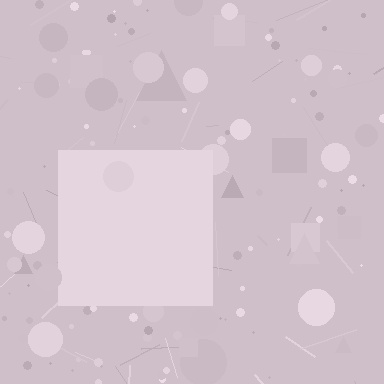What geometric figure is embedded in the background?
A square is embedded in the background.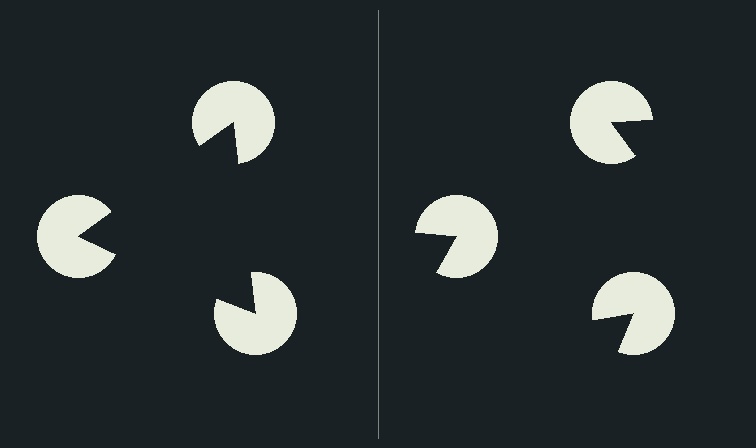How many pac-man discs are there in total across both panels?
6 — 3 on each side.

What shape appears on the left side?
An illusory triangle.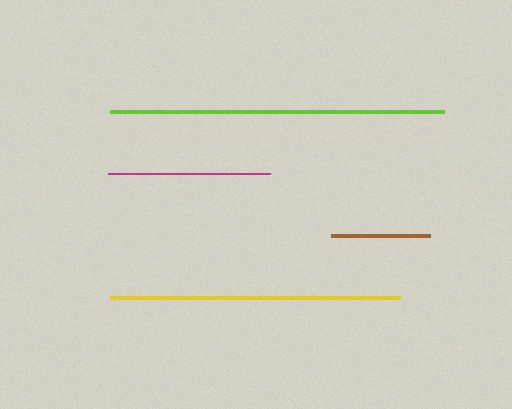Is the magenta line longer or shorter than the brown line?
The magenta line is longer than the brown line.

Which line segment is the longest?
The lime line is the longest at approximately 335 pixels.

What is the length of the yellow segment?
The yellow segment is approximately 290 pixels long.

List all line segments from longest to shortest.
From longest to shortest: lime, yellow, magenta, brown.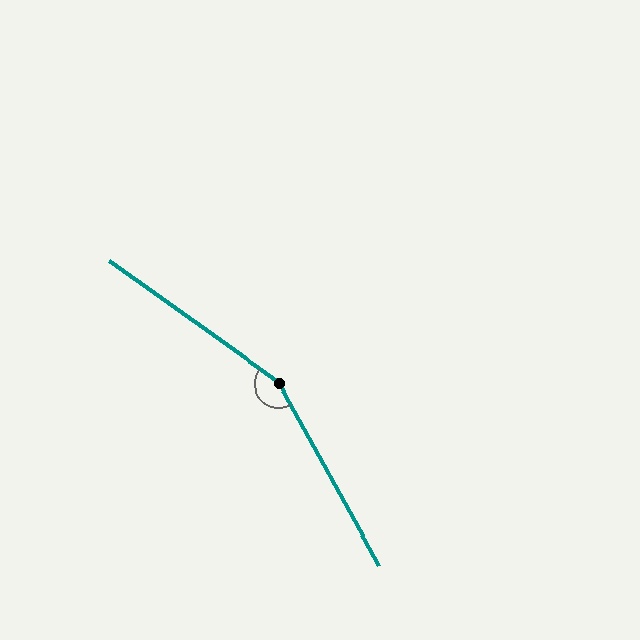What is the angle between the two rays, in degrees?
Approximately 155 degrees.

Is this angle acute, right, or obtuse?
It is obtuse.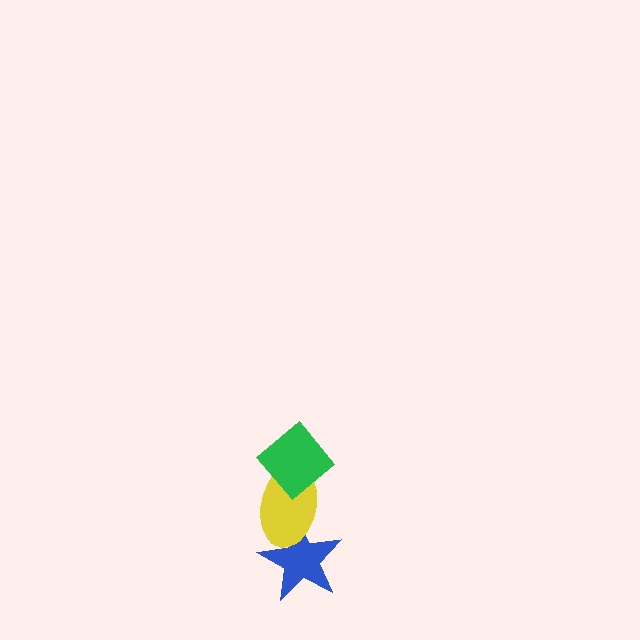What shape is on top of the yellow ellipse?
The green diamond is on top of the yellow ellipse.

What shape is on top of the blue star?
The yellow ellipse is on top of the blue star.